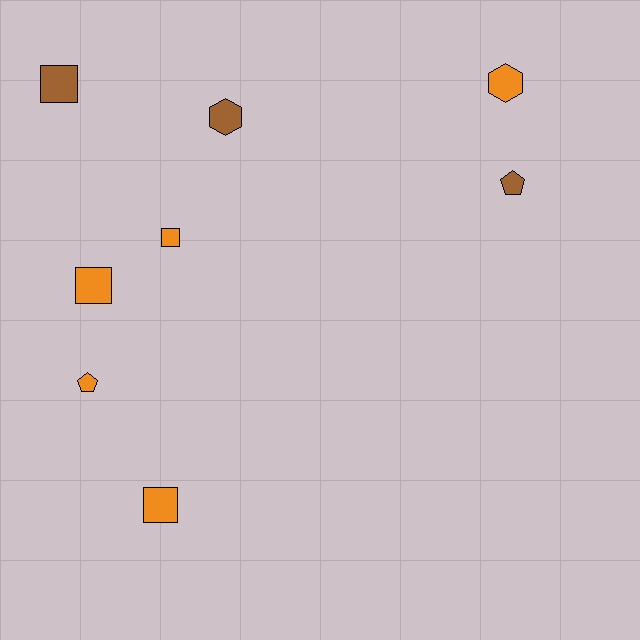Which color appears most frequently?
Orange, with 5 objects.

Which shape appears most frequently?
Square, with 4 objects.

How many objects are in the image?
There are 8 objects.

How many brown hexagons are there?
There is 1 brown hexagon.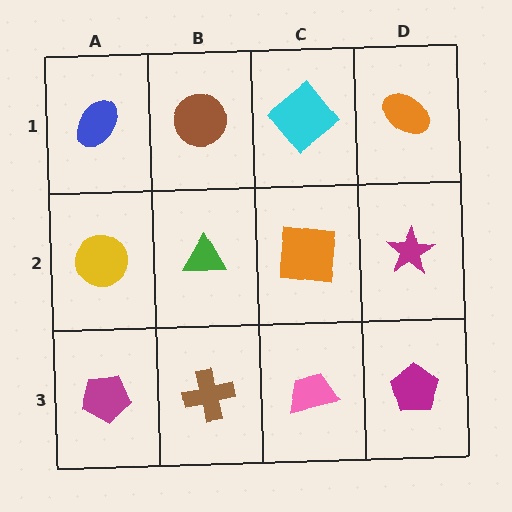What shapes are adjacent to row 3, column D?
A magenta star (row 2, column D), a pink trapezoid (row 3, column C).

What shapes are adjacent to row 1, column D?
A magenta star (row 2, column D), a cyan diamond (row 1, column C).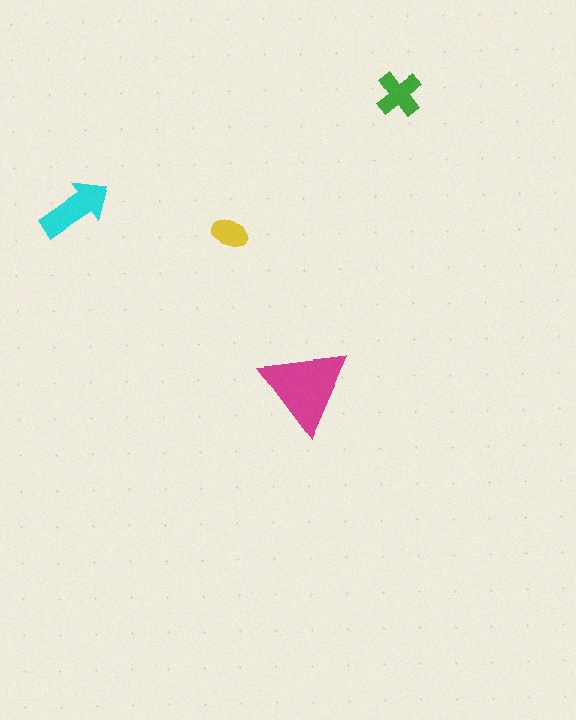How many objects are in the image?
There are 4 objects in the image.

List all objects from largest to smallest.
The magenta triangle, the cyan arrow, the green cross, the yellow ellipse.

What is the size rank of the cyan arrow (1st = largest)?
2nd.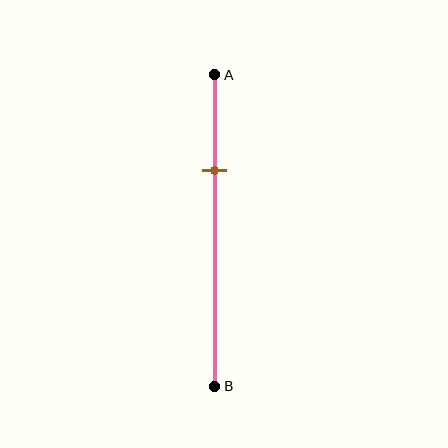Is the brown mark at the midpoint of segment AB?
No, the mark is at about 30% from A, not at the 50% midpoint.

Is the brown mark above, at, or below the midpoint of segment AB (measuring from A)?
The brown mark is above the midpoint of segment AB.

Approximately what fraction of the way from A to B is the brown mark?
The brown mark is approximately 30% of the way from A to B.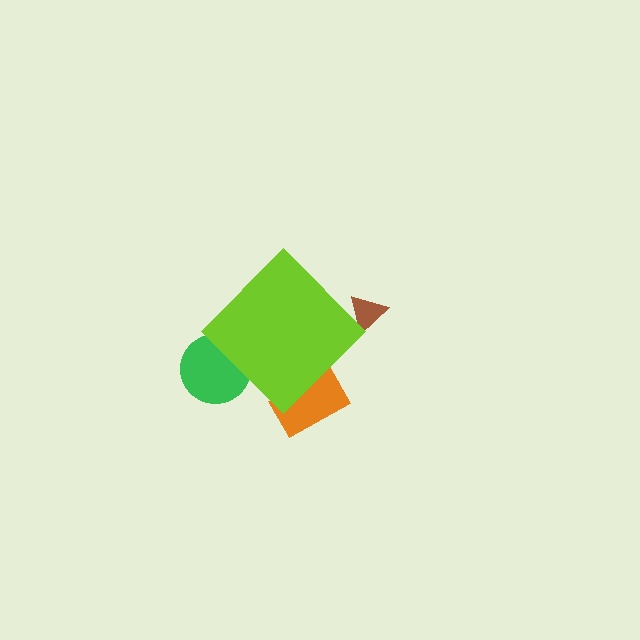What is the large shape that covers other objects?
A lime diamond.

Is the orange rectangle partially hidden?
Yes, the orange rectangle is partially hidden behind the lime diamond.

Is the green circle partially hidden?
Yes, the green circle is partially hidden behind the lime diamond.